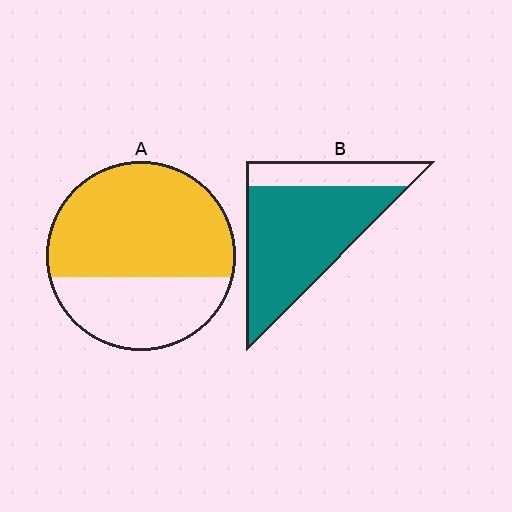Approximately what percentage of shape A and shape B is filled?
A is approximately 65% and B is approximately 75%.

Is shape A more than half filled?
Yes.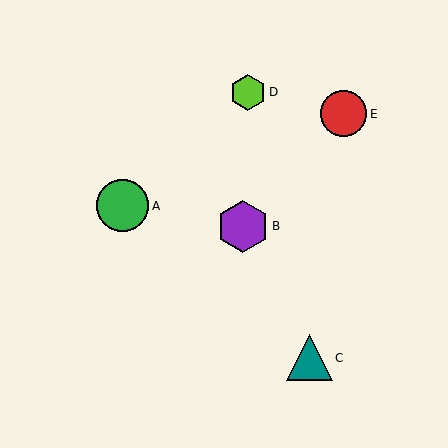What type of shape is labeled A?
Shape A is a green circle.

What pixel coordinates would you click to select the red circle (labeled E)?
Click at (344, 114) to select the red circle E.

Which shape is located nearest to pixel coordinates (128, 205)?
The green circle (labeled A) at (123, 206) is nearest to that location.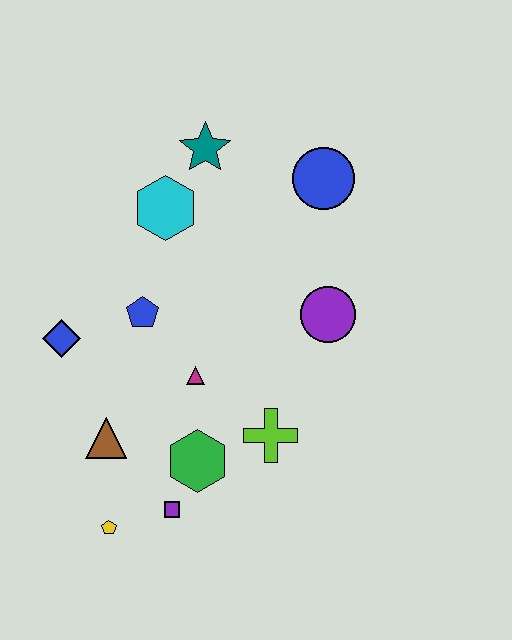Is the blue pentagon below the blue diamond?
No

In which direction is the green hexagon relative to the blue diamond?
The green hexagon is to the right of the blue diamond.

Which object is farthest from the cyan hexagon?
The yellow pentagon is farthest from the cyan hexagon.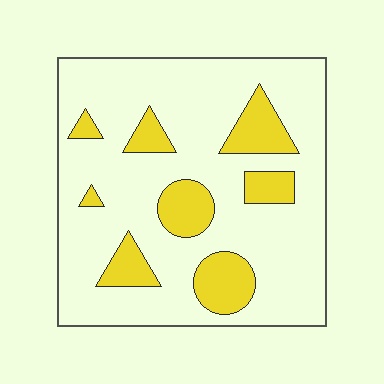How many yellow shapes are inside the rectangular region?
8.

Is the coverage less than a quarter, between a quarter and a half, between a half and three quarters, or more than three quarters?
Less than a quarter.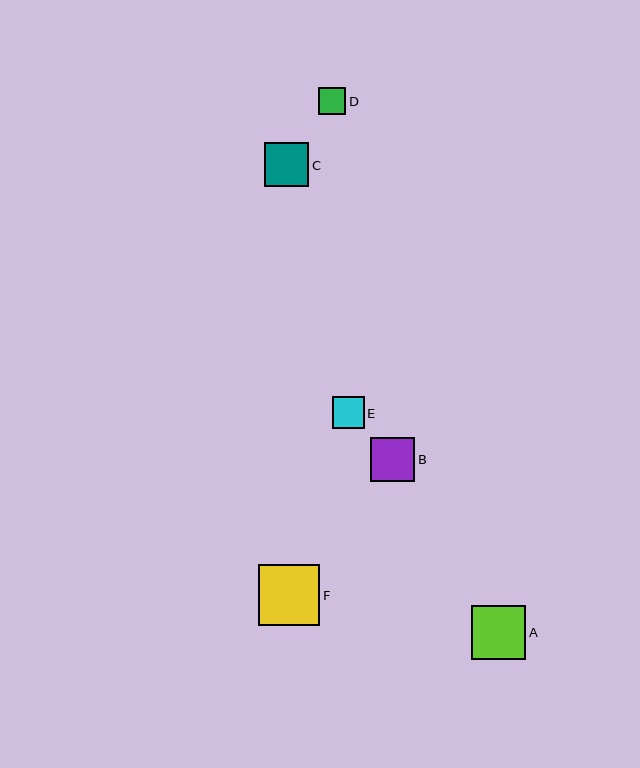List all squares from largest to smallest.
From largest to smallest: F, A, C, B, E, D.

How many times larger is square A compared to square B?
Square A is approximately 1.2 times the size of square B.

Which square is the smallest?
Square D is the smallest with a size of approximately 27 pixels.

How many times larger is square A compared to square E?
Square A is approximately 1.7 times the size of square E.